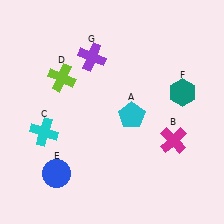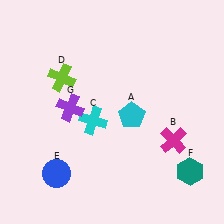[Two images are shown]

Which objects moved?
The objects that moved are: the cyan cross (C), the teal hexagon (F), the purple cross (G).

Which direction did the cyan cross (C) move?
The cyan cross (C) moved right.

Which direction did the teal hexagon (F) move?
The teal hexagon (F) moved down.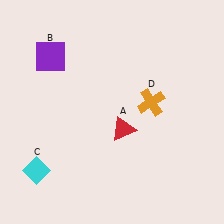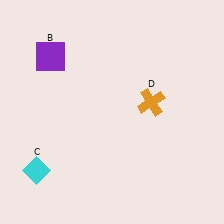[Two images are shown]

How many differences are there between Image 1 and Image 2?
There is 1 difference between the two images.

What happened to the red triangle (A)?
The red triangle (A) was removed in Image 2. It was in the bottom-right area of Image 1.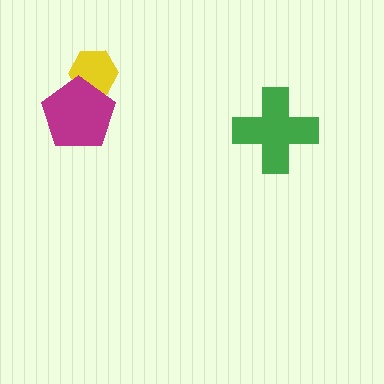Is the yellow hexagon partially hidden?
Yes, it is partially covered by another shape.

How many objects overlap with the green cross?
0 objects overlap with the green cross.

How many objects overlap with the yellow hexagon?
1 object overlaps with the yellow hexagon.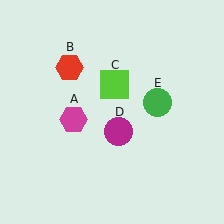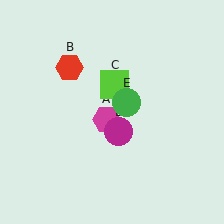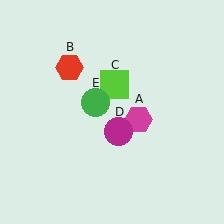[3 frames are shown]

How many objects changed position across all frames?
2 objects changed position: magenta hexagon (object A), green circle (object E).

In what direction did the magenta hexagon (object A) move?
The magenta hexagon (object A) moved right.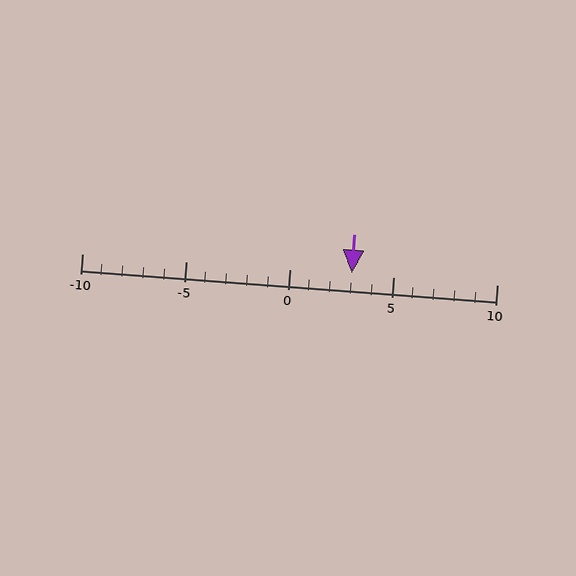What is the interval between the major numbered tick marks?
The major tick marks are spaced 5 units apart.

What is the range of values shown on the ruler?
The ruler shows values from -10 to 10.